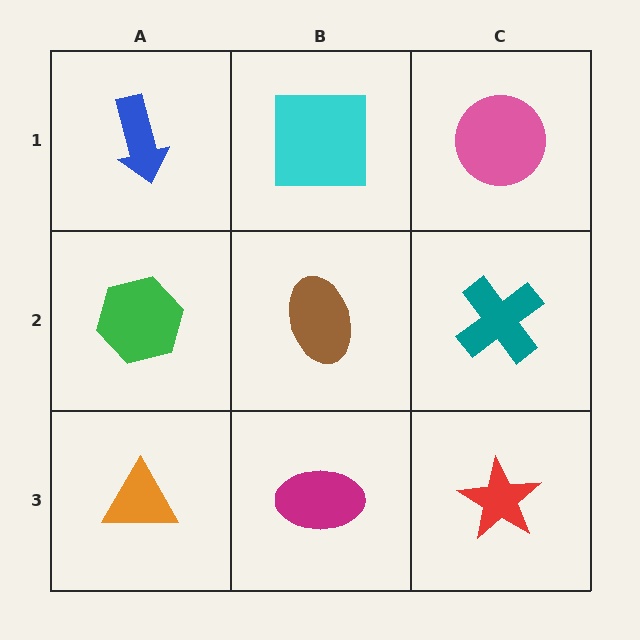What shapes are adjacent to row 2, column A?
A blue arrow (row 1, column A), an orange triangle (row 3, column A), a brown ellipse (row 2, column B).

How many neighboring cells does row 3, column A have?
2.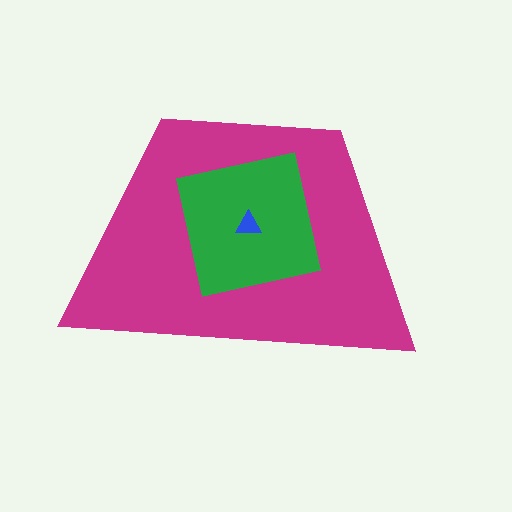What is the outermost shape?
The magenta trapezoid.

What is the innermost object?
The blue triangle.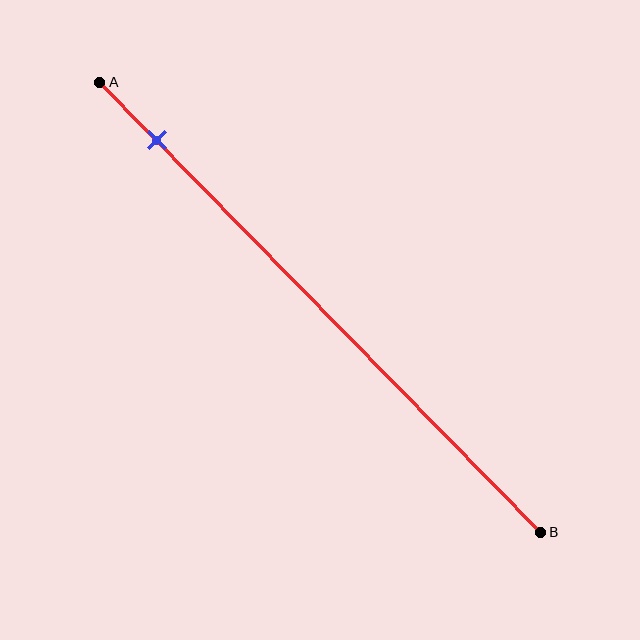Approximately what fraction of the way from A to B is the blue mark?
The blue mark is approximately 15% of the way from A to B.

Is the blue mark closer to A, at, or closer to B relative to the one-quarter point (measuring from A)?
The blue mark is closer to point A than the one-quarter point of segment AB.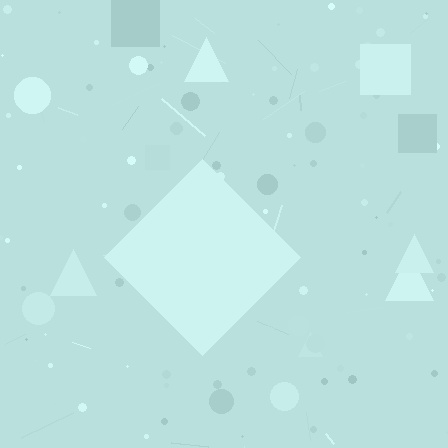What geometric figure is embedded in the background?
A diamond is embedded in the background.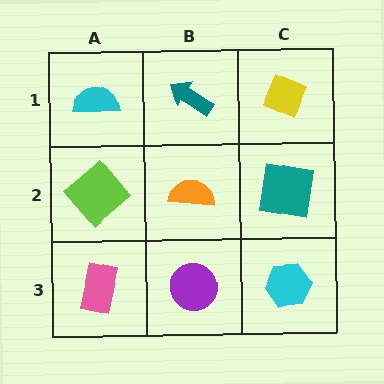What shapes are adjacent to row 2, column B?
A teal arrow (row 1, column B), a purple circle (row 3, column B), a lime diamond (row 2, column A), a teal square (row 2, column C).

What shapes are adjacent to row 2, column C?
A yellow diamond (row 1, column C), a cyan hexagon (row 3, column C), an orange semicircle (row 2, column B).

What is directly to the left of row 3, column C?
A purple circle.